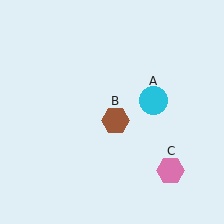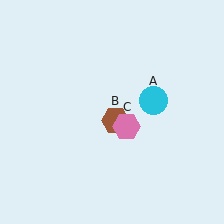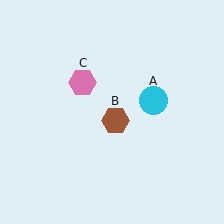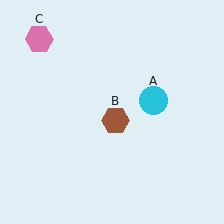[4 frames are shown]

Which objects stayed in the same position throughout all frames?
Cyan circle (object A) and brown hexagon (object B) remained stationary.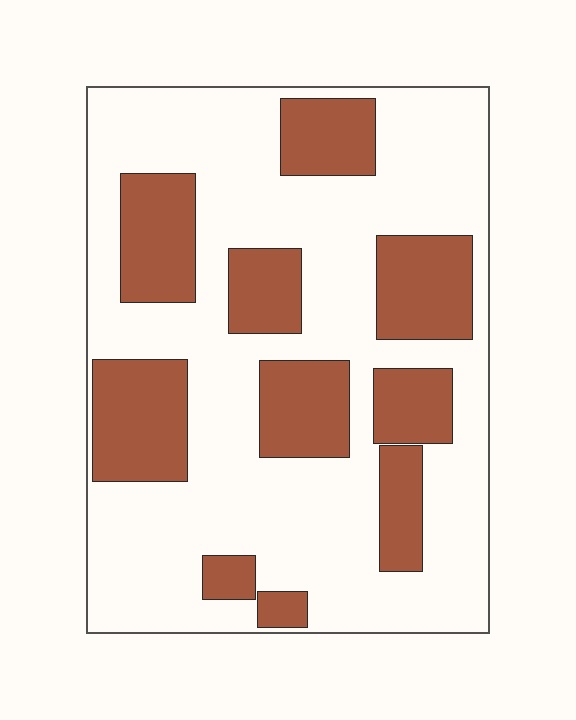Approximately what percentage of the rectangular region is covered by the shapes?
Approximately 30%.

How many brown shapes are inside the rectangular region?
10.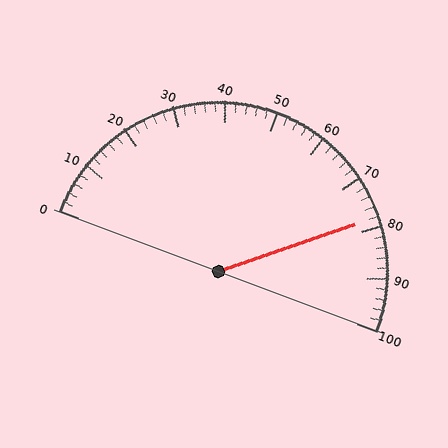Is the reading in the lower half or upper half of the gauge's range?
The reading is in the upper half of the range (0 to 100).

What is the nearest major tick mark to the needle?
The nearest major tick mark is 80.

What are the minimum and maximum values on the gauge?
The gauge ranges from 0 to 100.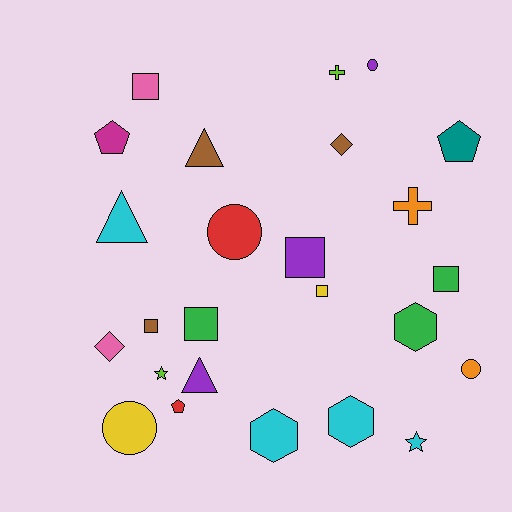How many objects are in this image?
There are 25 objects.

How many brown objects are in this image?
There are 3 brown objects.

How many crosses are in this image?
There are 2 crosses.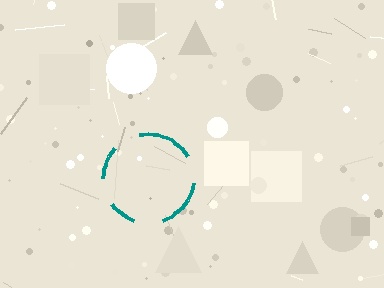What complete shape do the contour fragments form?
The contour fragments form a circle.